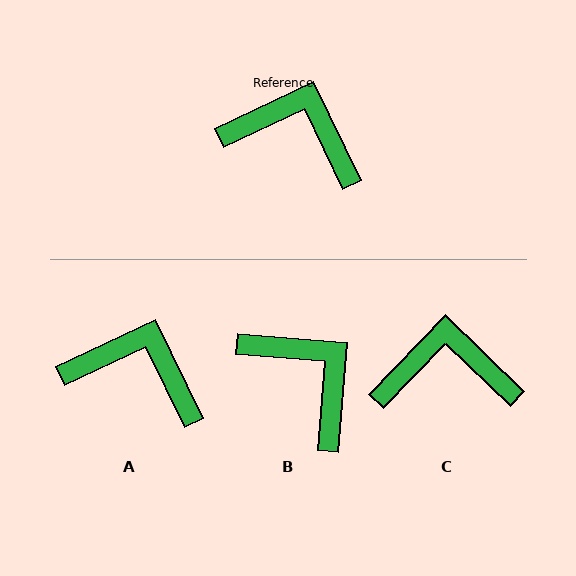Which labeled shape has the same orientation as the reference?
A.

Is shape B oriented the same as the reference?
No, it is off by about 30 degrees.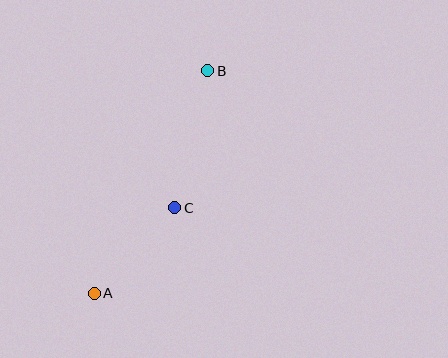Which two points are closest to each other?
Points A and C are closest to each other.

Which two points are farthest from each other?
Points A and B are farthest from each other.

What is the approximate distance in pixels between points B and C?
The distance between B and C is approximately 141 pixels.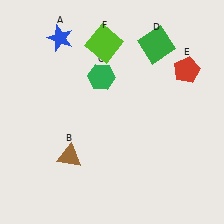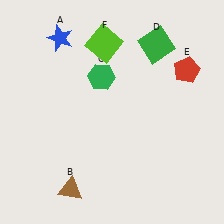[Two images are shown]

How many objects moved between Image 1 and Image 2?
1 object moved between the two images.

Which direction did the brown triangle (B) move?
The brown triangle (B) moved down.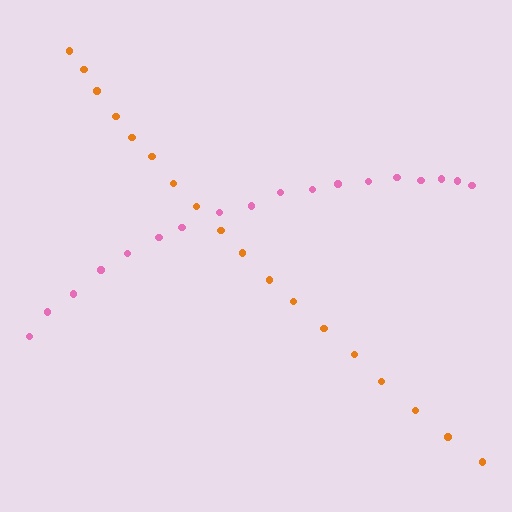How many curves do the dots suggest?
There are 2 distinct paths.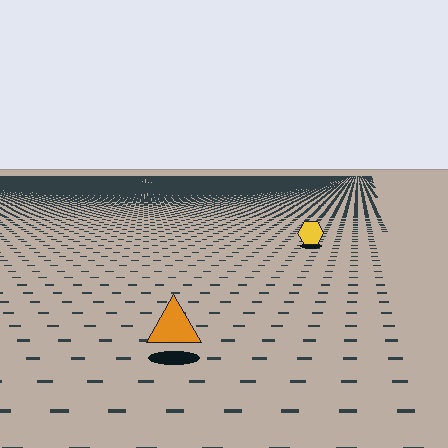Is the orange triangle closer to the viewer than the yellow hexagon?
Yes. The orange triangle is closer — you can tell from the texture gradient: the ground texture is coarser near it.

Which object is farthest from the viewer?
The yellow hexagon is farthest from the viewer. It appears smaller and the ground texture around it is denser.